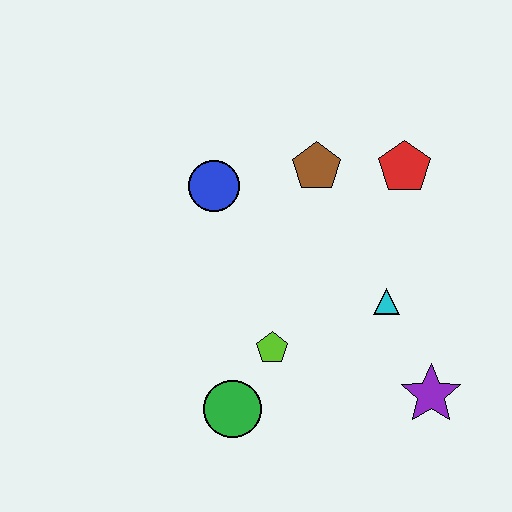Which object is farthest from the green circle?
The red pentagon is farthest from the green circle.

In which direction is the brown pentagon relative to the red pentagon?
The brown pentagon is to the left of the red pentagon.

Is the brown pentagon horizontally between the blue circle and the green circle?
No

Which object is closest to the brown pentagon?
The red pentagon is closest to the brown pentagon.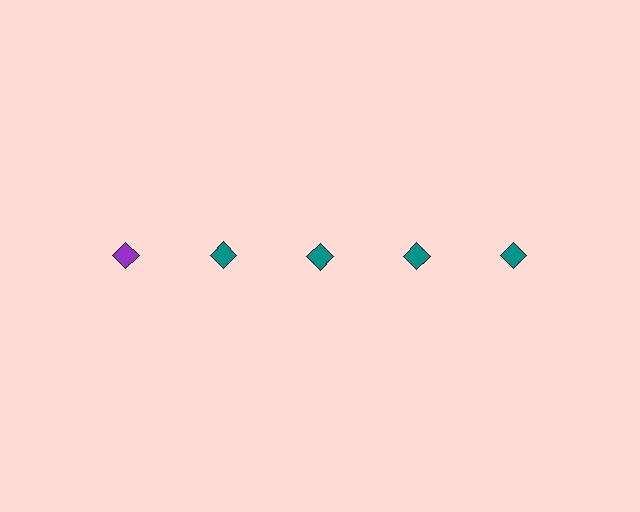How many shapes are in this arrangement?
There are 5 shapes arranged in a grid pattern.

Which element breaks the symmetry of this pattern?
The purple diamond in the top row, leftmost column breaks the symmetry. All other shapes are teal diamonds.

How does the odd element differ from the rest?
It has a different color: purple instead of teal.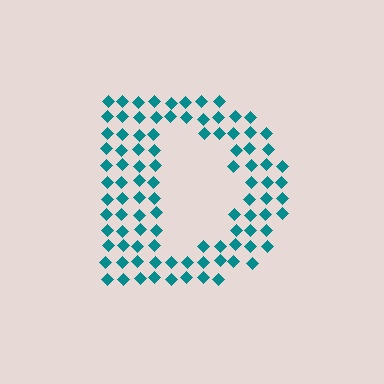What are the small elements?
The small elements are diamonds.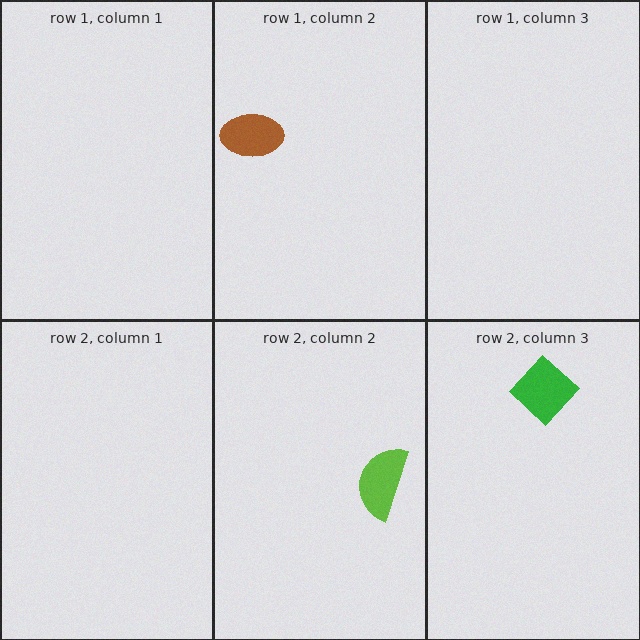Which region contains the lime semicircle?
The row 2, column 2 region.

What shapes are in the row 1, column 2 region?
The brown ellipse.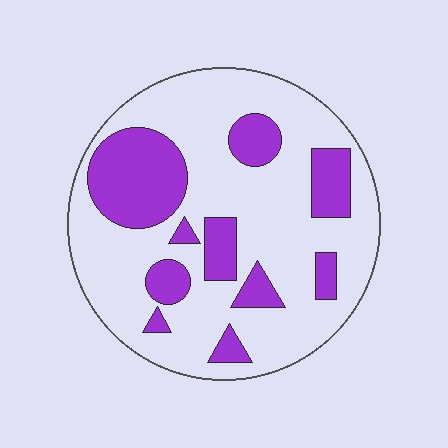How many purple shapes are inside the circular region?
10.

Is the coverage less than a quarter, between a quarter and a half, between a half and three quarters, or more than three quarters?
Between a quarter and a half.